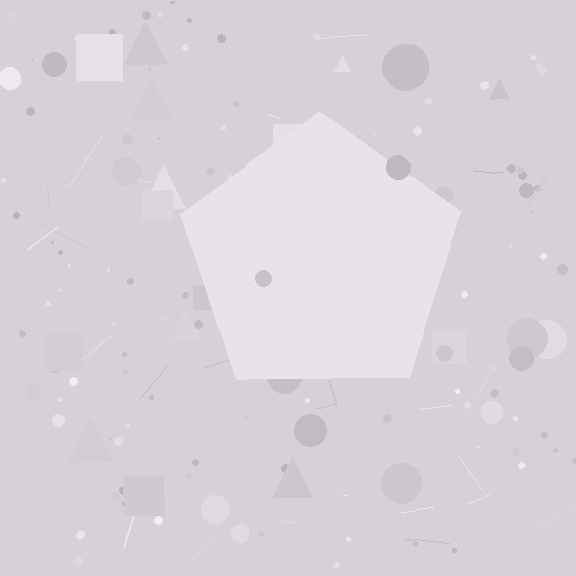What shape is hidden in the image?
A pentagon is hidden in the image.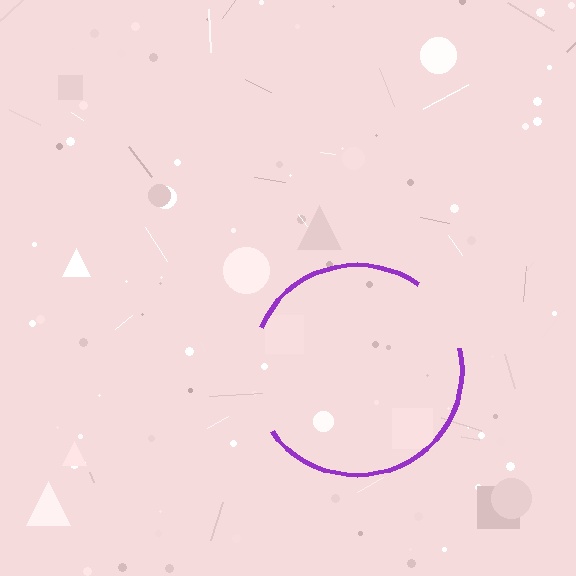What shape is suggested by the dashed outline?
The dashed outline suggests a circle.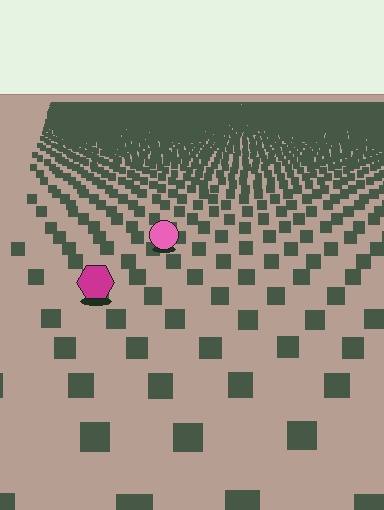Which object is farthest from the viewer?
The pink circle is farthest from the viewer. It appears smaller and the ground texture around it is denser.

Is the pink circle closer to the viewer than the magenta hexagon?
No. The magenta hexagon is closer — you can tell from the texture gradient: the ground texture is coarser near it.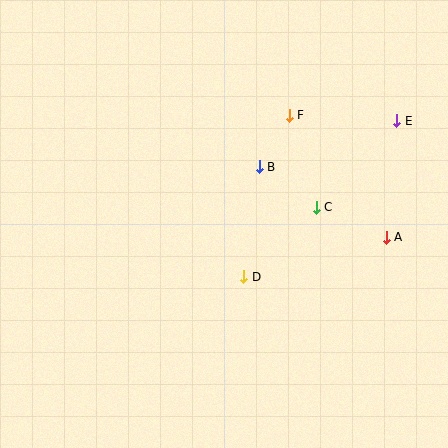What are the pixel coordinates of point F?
Point F is at (289, 115).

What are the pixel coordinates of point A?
Point A is at (386, 237).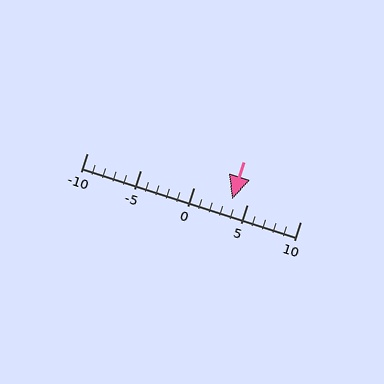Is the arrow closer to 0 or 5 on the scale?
The arrow is closer to 5.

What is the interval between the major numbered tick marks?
The major tick marks are spaced 5 units apart.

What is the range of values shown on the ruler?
The ruler shows values from -10 to 10.